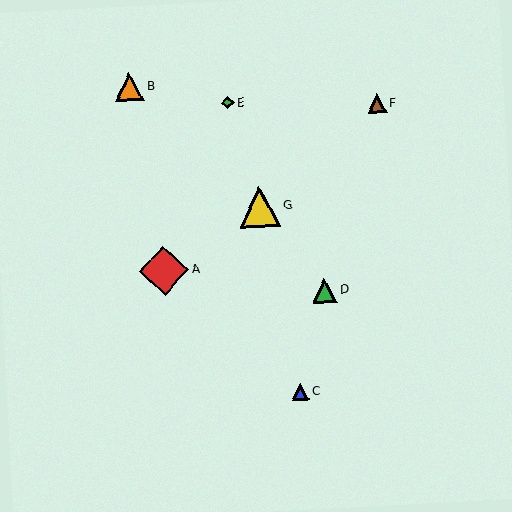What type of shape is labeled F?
Shape F is a brown triangle.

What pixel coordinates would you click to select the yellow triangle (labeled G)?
Click at (260, 206) to select the yellow triangle G.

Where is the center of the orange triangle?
The center of the orange triangle is at (129, 87).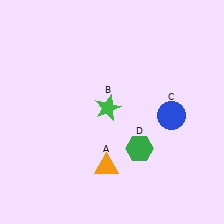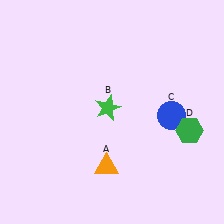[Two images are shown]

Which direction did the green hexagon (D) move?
The green hexagon (D) moved right.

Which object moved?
The green hexagon (D) moved right.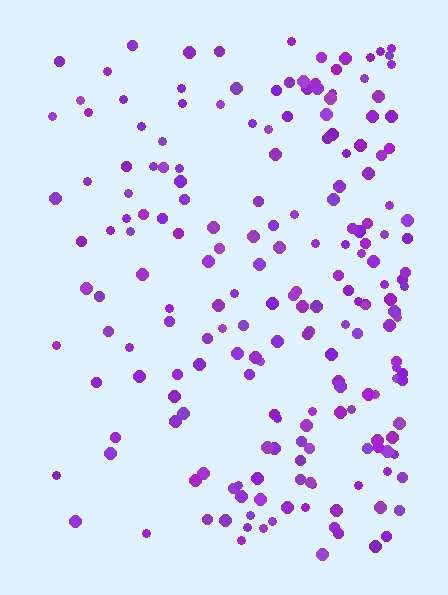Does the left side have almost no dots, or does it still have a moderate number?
Still a moderate number, just noticeably fewer than the right.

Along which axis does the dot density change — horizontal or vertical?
Horizontal.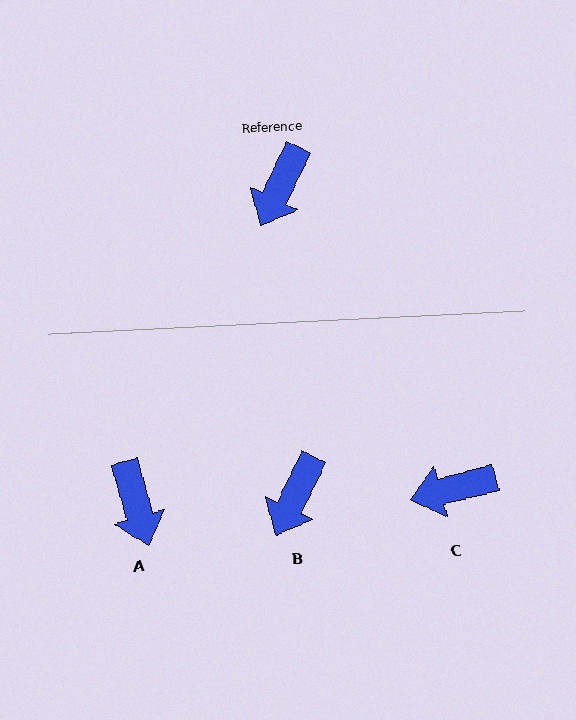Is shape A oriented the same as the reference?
No, it is off by about 42 degrees.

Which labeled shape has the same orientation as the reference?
B.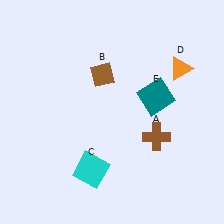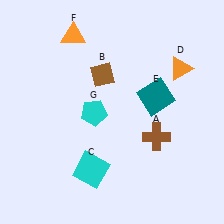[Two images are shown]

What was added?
An orange triangle (F), a cyan pentagon (G) were added in Image 2.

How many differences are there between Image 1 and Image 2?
There are 2 differences between the two images.